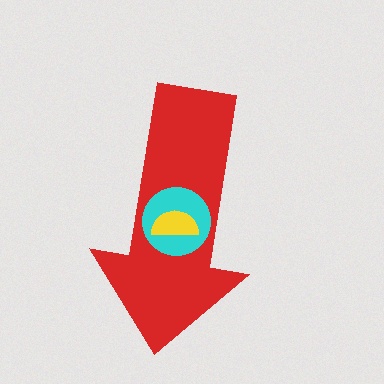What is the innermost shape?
The yellow semicircle.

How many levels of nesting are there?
3.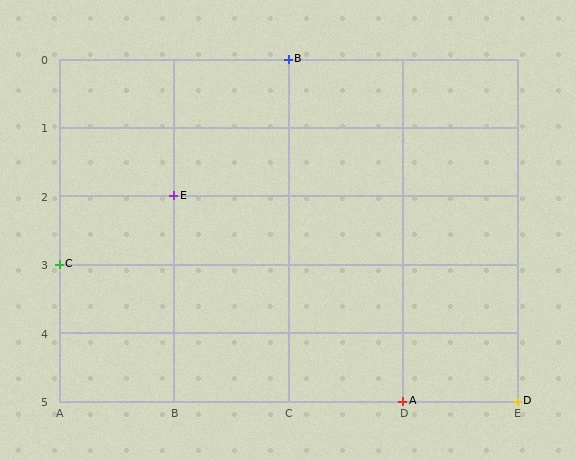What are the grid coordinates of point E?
Point E is at grid coordinates (B, 2).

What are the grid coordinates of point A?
Point A is at grid coordinates (D, 5).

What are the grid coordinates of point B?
Point B is at grid coordinates (C, 0).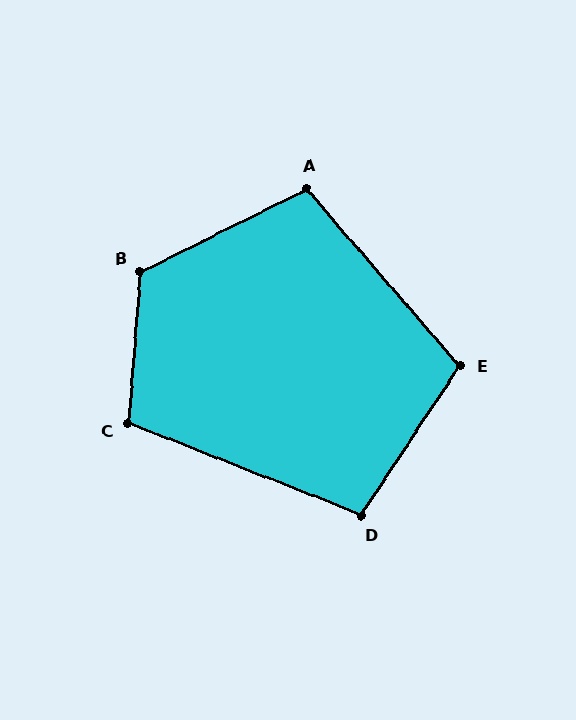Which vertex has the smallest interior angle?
D, at approximately 102 degrees.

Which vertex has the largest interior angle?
B, at approximately 121 degrees.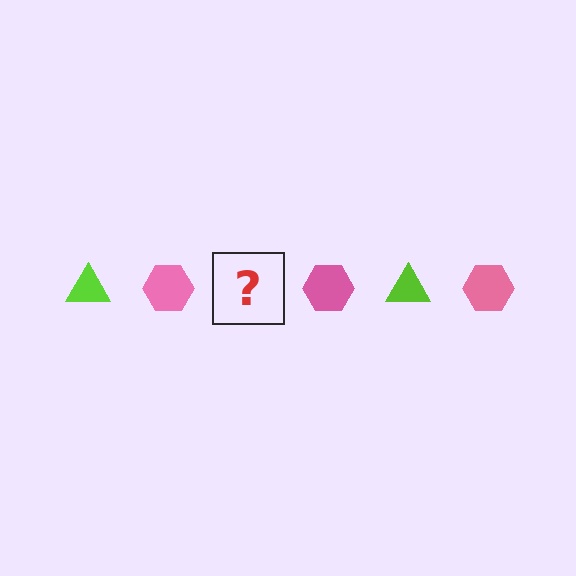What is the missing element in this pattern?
The missing element is a lime triangle.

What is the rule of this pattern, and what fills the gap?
The rule is that the pattern alternates between lime triangle and pink hexagon. The gap should be filled with a lime triangle.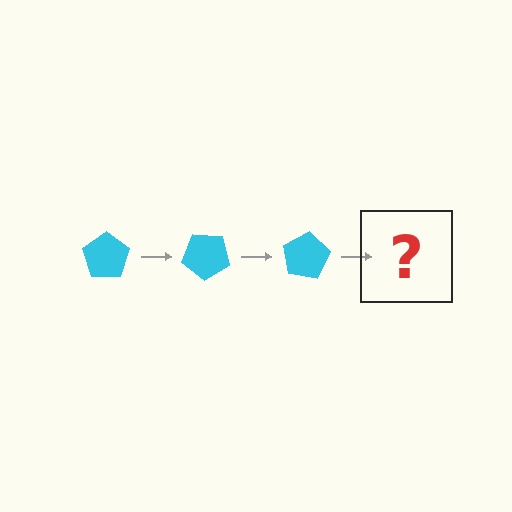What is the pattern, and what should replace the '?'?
The pattern is that the pentagon rotates 40 degrees each step. The '?' should be a cyan pentagon rotated 120 degrees.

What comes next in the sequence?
The next element should be a cyan pentagon rotated 120 degrees.